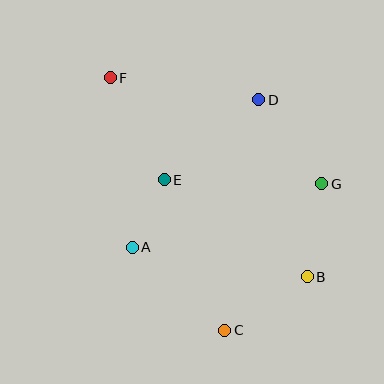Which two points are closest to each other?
Points A and E are closest to each other.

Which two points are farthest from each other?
Points B and F are farthest from each other.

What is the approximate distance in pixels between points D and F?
The distance between D and F is approximately 150 pixels.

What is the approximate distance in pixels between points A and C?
The distance between A and C is approximately 124 pixels.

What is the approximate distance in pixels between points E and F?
The distance between E and F is approximately 115 pixels.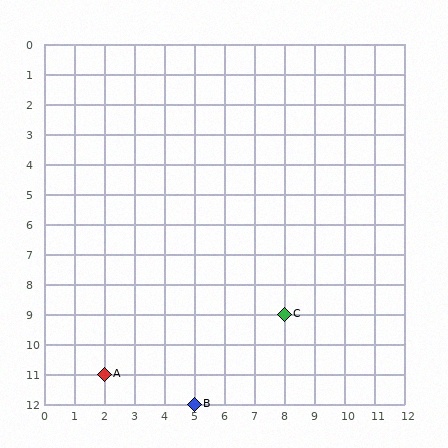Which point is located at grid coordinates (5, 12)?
Point B is at (5, 12).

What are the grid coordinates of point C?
Point C is at grid coordinates (8, 9).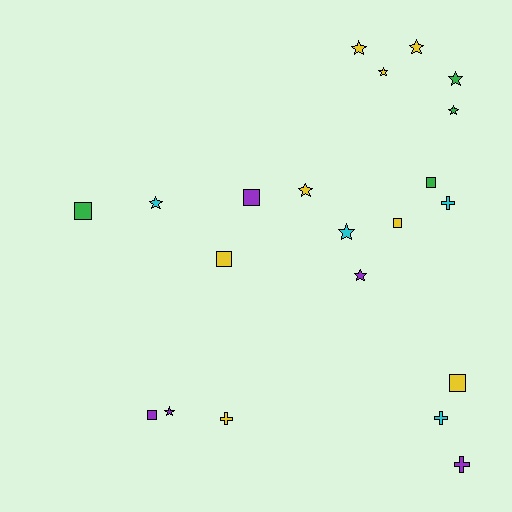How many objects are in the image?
There are 21 objects.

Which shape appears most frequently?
Star, with 10 objects.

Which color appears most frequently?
Yellow, with 8 objects.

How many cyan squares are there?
There are no cyan squares.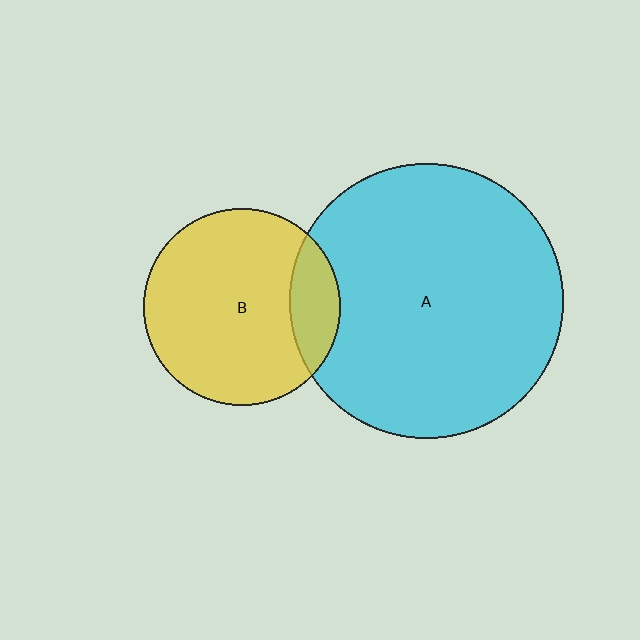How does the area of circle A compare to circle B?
Approximately 1.9 times.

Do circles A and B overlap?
Yes.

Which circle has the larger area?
Circle A (cyan).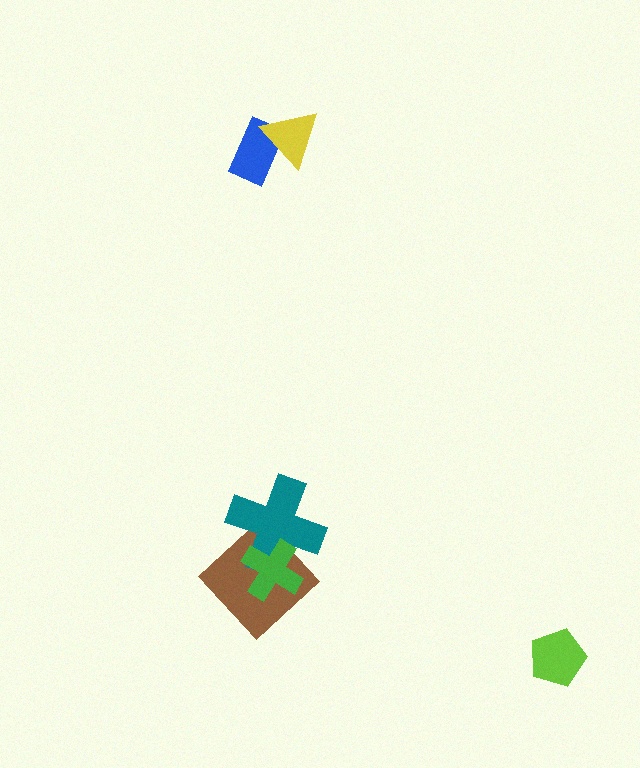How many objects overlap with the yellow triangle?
1 object overlaps with the yellow triangle.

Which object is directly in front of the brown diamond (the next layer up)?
The teal cross is directly in front of the brown diamond.